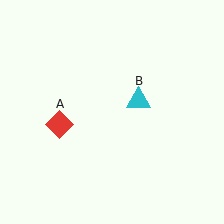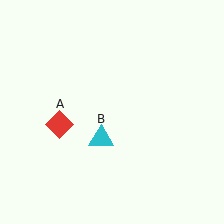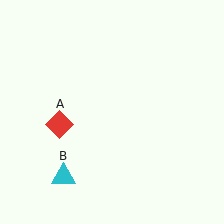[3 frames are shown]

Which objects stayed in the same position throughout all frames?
Red diamond (object A) remained stationary.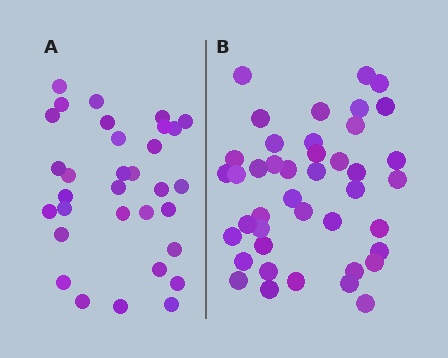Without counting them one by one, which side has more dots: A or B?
Region B (the right region) has more dots.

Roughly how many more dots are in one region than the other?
Region B has roughly 10 or so more dots than region A.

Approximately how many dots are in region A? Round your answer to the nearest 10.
About 30 dots. (The exact count is 32, which rounds to 30.)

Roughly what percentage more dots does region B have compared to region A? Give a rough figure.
About 30% more.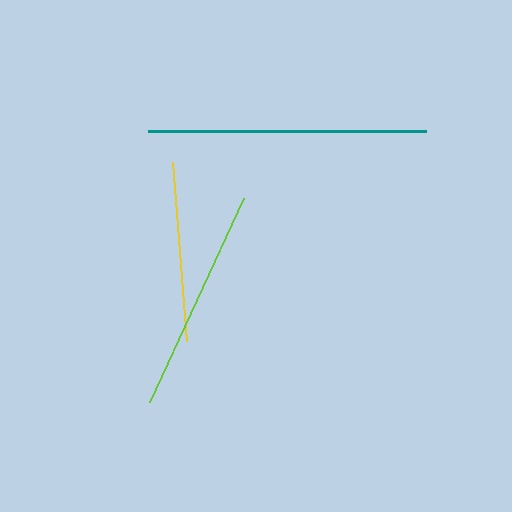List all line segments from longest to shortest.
From longest to shortest: teal, lime, yellow.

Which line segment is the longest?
The teal line is the longest at approximately 277 pixels.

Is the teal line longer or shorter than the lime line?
The teal line is longer than the lime line.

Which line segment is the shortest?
The yellow line is the shortest at approximately 179 pixels.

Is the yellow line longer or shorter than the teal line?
The teal line is longer than the yellow line.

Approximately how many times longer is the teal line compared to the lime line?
The teal line is approximately 1.2 times the length of the lime line.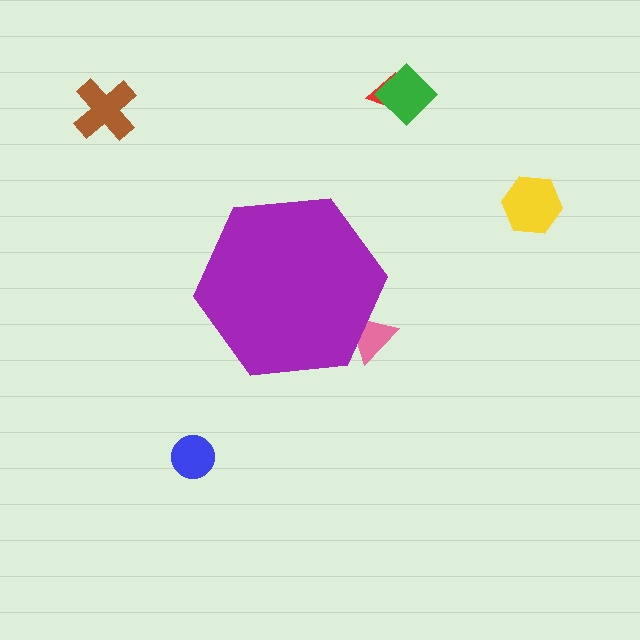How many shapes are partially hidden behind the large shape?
1 shape is partially hidden.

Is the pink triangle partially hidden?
Yes, the pink triangle is partially hidden behind the purple hexagon.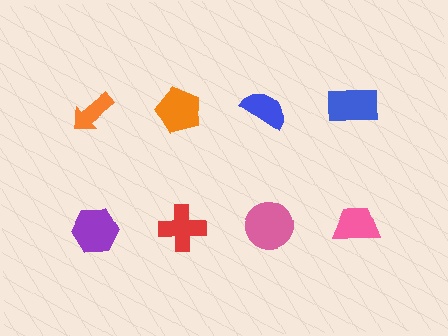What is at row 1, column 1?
An orange arrow.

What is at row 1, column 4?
A blue rectangle.